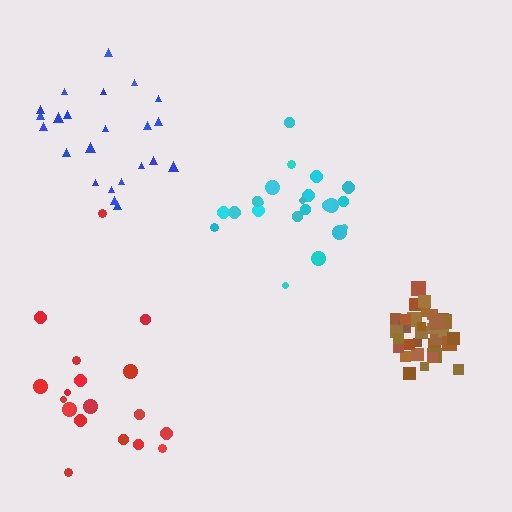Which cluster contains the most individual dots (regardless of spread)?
Brown (33).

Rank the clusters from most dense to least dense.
brown, cyan, blue, red.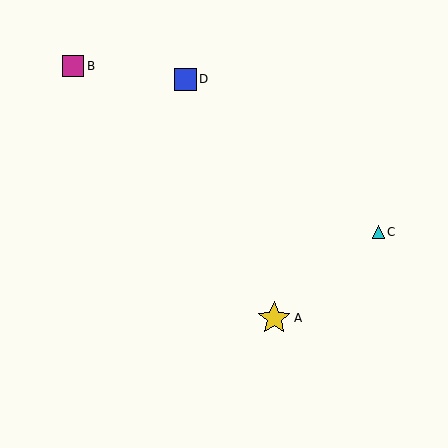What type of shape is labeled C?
Shape C is a cyan triangle.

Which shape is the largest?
The yellow star (labeled A) is the largest.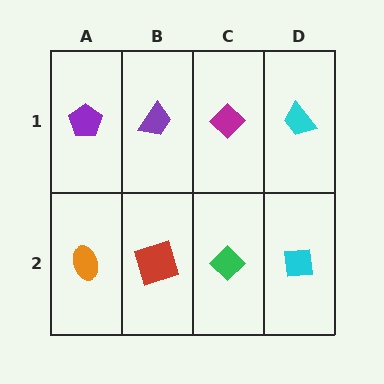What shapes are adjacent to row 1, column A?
An orange ellipse (row 2, column A), a purple trapezoid (row 1, column B).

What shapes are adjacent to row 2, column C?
A magenta diamond (row 1, column C), a red square (row 2, column B), a cyan square (row 2, column D).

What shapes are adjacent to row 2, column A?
A purple pentagon (row 1, column A), a red square (row 2, column B).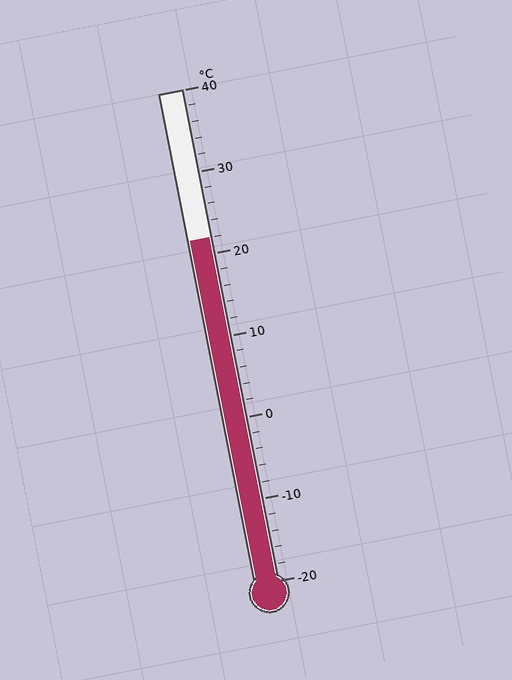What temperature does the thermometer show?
The thermometer shows approximately 22°C.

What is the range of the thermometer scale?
The thermometer scale ranges from -20°C to 40°C.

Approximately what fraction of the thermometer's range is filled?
The thermometer is filled to approximately 70% of its range.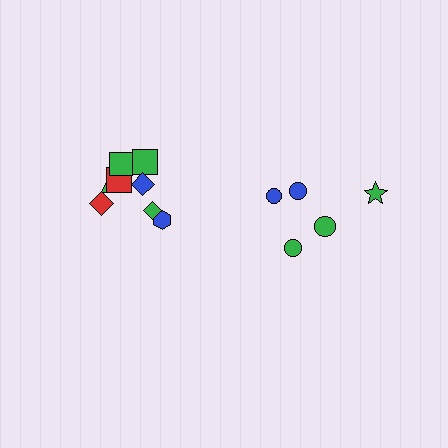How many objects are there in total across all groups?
There are 13 objects.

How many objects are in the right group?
There are 5 objects.